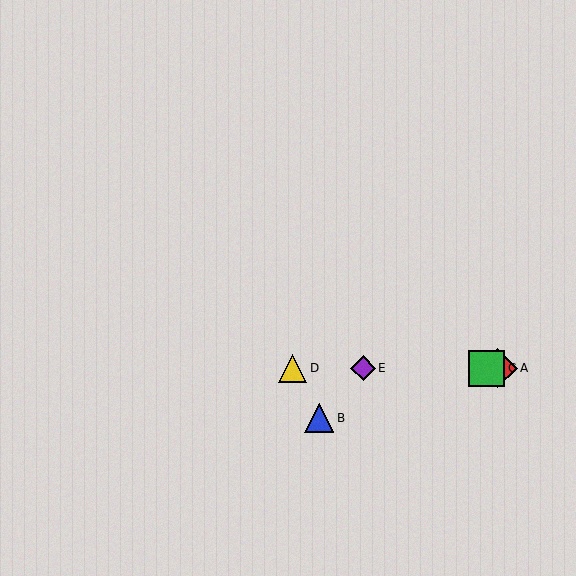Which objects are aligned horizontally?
Objects A, C, D, E are aligned horizontally.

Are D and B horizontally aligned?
No, D is at y≈368 and B is at y≈418.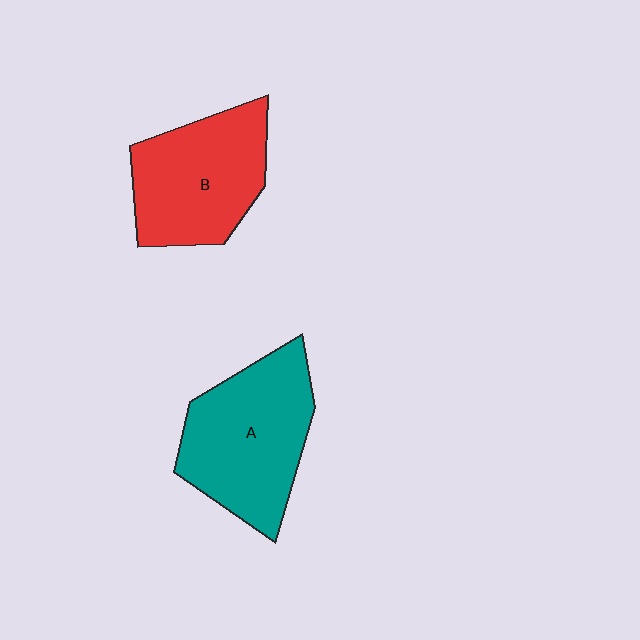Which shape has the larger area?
Shape A (teal).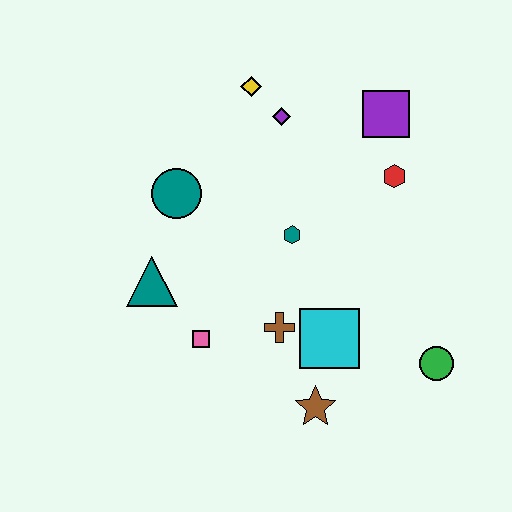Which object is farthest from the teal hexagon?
The green circle is farthest from the teal hexagon.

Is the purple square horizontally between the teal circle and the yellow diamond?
No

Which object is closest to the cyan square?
The brown cross is closest to the cyan square.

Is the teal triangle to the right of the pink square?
No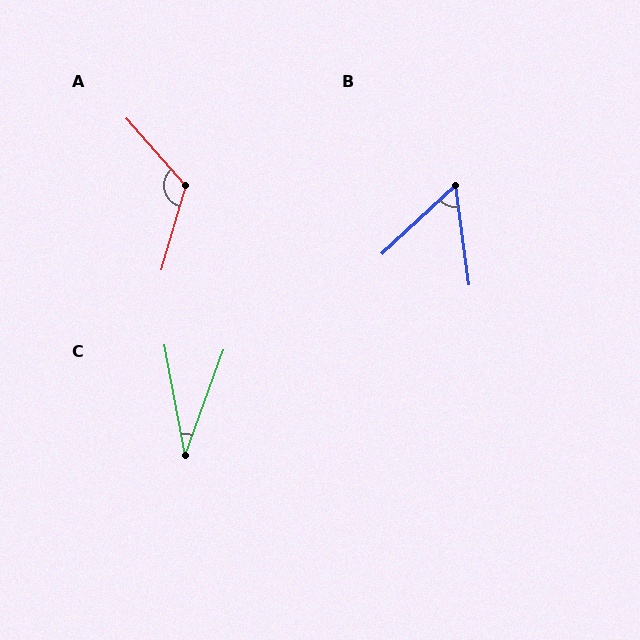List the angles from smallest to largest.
C (31°), B (55°), A (123°).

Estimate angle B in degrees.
Approximately 55 degrees.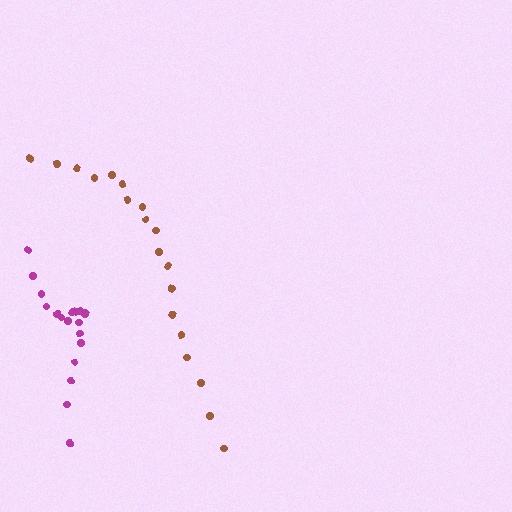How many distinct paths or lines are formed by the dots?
There are 2 distinct paths.